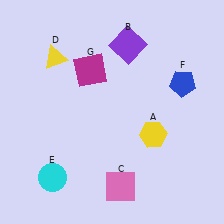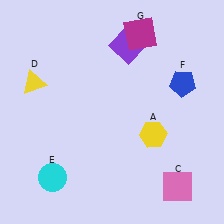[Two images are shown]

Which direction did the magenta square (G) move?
The magenta square (G) moved right.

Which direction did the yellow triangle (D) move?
The yellow triangle (D) moved down.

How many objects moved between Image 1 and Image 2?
3 objects moved between the two images.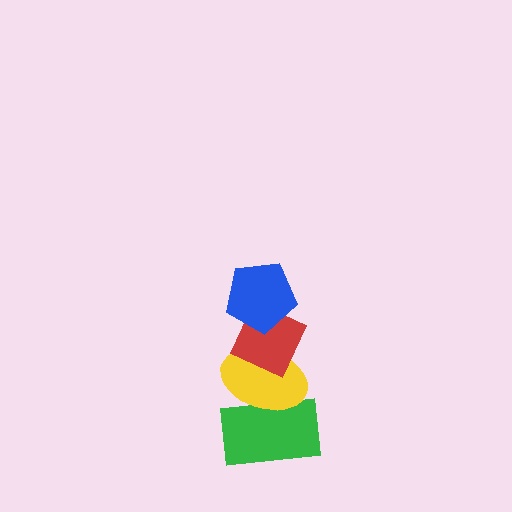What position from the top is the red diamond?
The red diamond is 2nd from the top.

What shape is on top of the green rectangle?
The yellow ellipse is on top of the green rectangle.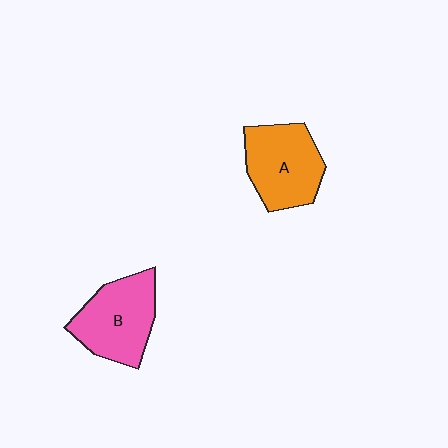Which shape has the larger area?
Shape B (pink).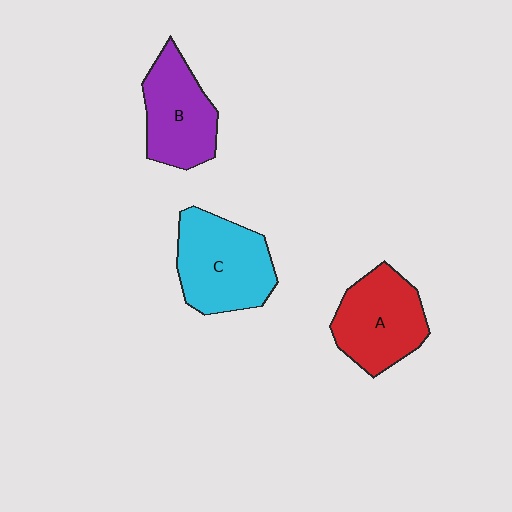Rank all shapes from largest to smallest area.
From largest to smallest: C (cyan), A (red), B (purple).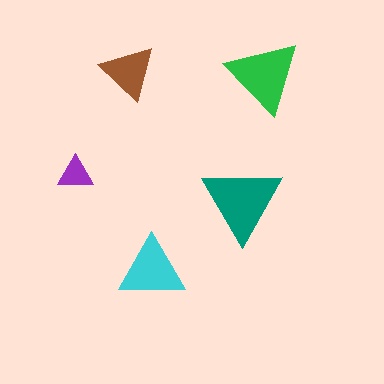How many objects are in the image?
There are 5 objects in the image.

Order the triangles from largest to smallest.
the teal one, the green one, the cyan one, the brown one, the purple one.